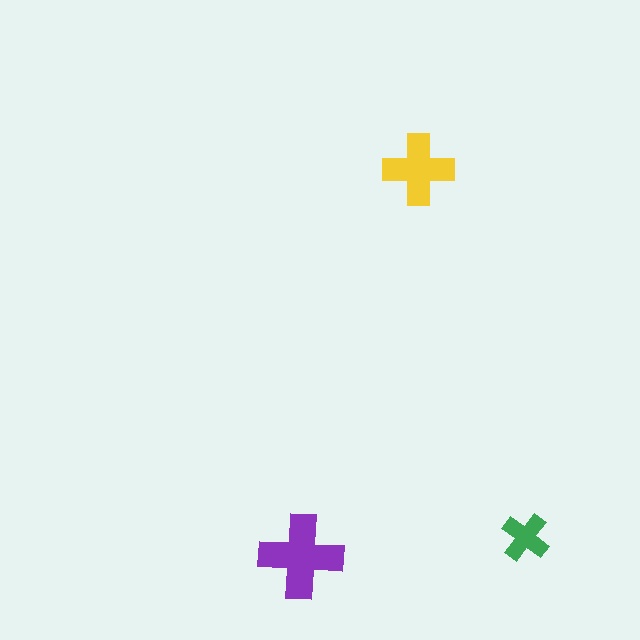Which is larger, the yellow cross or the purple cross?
The purple one.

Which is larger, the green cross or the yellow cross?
The yellow one.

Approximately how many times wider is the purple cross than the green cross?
About 1.5 times wider.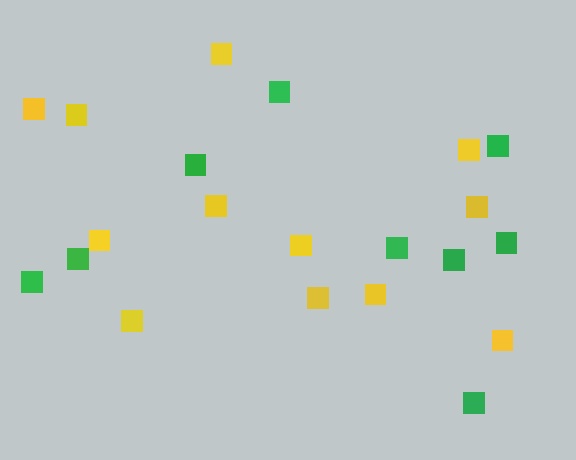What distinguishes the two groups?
There are 2 groups: one group of green squares (9) and one group of yellow squares (12).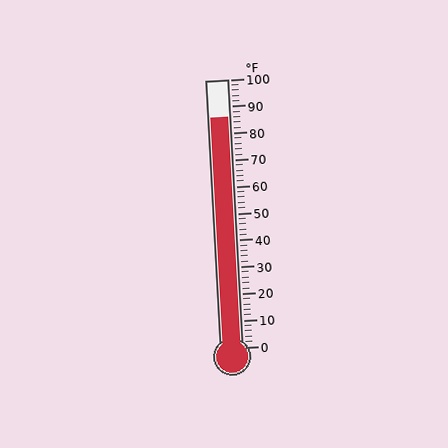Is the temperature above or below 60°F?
The temperature is above 60°F.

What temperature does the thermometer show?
The thermometer shows approximately 86°F.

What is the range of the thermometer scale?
The thermometer scale ranges from 0°F to 100°F.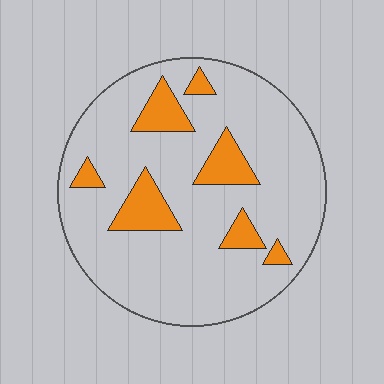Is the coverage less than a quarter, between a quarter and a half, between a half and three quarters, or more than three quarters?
Less than a quarter.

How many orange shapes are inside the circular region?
7.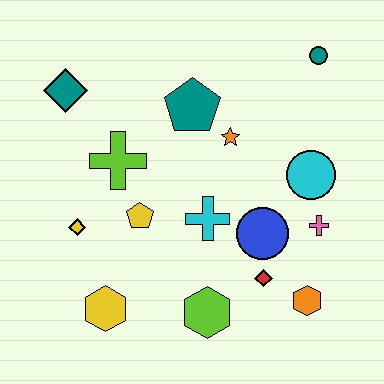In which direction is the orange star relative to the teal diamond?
The orange star is to the right of the teal diamond.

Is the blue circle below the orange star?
Yes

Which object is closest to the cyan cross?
The blue circle is closest to the cyan cross.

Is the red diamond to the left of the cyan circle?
Yes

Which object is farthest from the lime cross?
The orange hexagon is farthest from the lime cross.